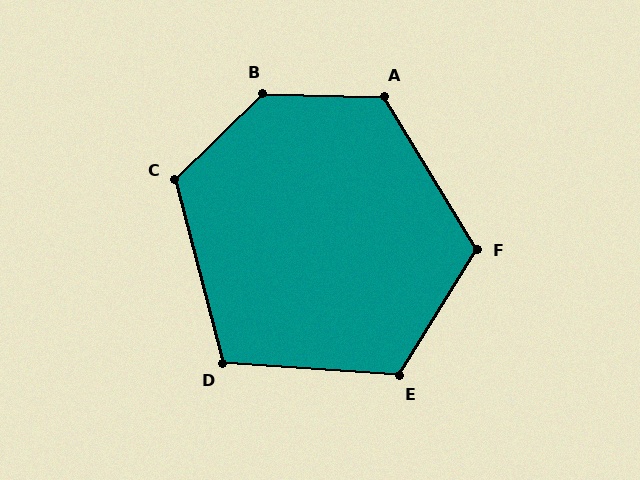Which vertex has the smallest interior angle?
D, at approximately 108 degrees.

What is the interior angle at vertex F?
Approximately 117 degrees (obtuse).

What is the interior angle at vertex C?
Approximately 120 degrees (obtuse).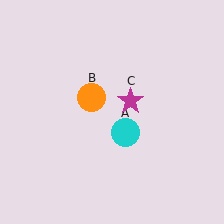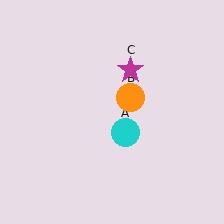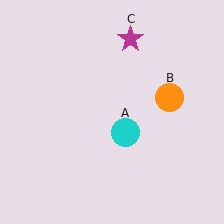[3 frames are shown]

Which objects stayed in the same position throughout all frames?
Cyan circle (object A) remained stationary.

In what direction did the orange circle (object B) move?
The orange circle (object B) moved right.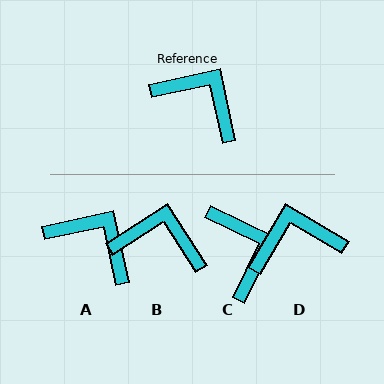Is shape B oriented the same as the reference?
No, it is off by about 21 degrees.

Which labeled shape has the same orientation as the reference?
A.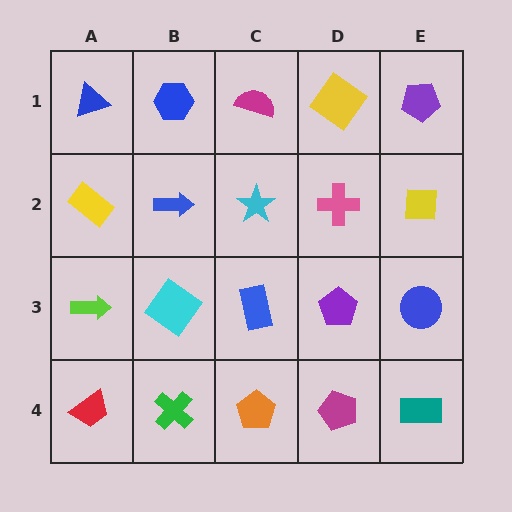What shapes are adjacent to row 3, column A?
A yellow rectangle (row 2, column A), a red trapezoid (row 4, column A), a cyan diamond (row 3, column B).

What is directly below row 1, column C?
A cyan star.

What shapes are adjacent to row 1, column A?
A yellow rectangle (row 2, column A), a blue hexagon (row 1, column B).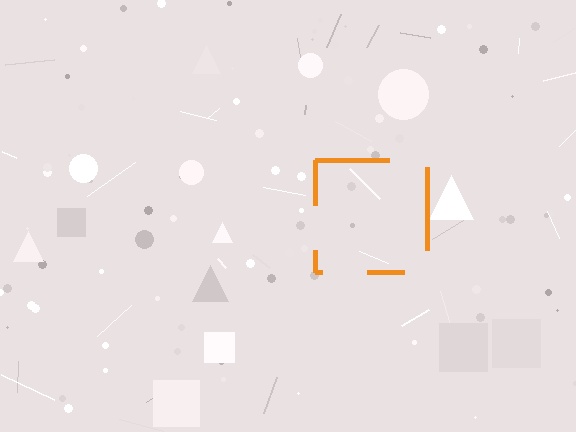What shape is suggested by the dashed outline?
The dashed outline suggests a square.